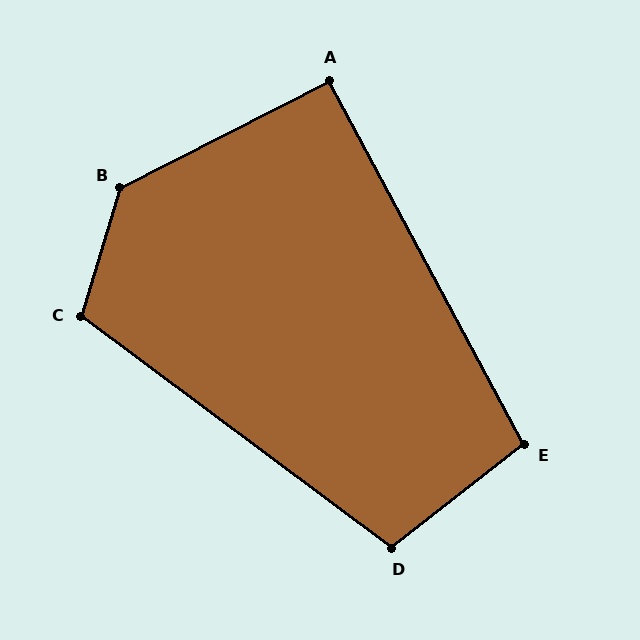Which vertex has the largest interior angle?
B, at approximately 134 degrees.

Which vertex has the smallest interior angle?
A, at approximately 91 degrees.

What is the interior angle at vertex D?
Approximately 105 degrees (obtuse).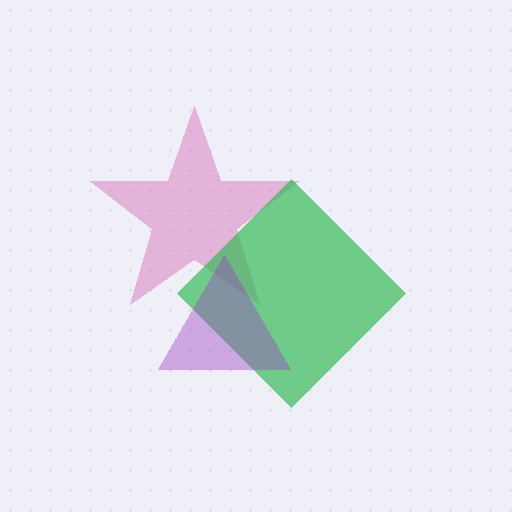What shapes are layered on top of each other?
The layered shapes are: a pink star, a green diamond, a purple triangle.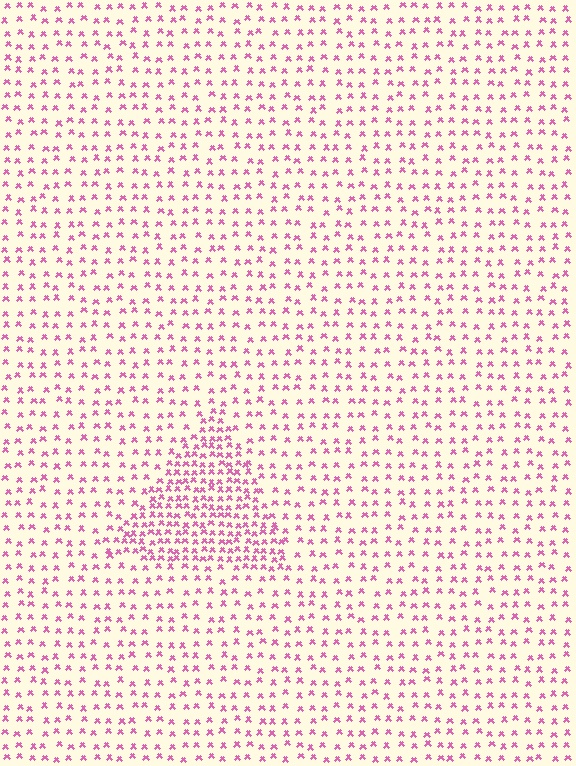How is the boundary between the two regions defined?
The boundary is defined by a change in element density (approximately 2.2x ratio). All elements are the same color, size, and shape.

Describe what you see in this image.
The image contains small pink elements arranged at two different densities. A triangle-shaped region is visible where the elements are more densely packed than the surrounding area.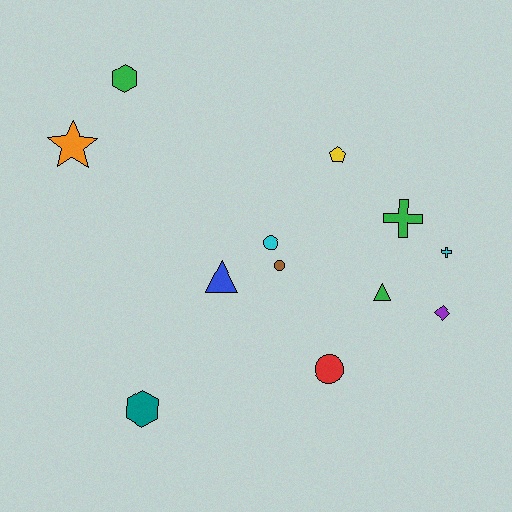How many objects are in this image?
There are 12 objects.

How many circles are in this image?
There are 3 circles.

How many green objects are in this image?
There are 3 green objects.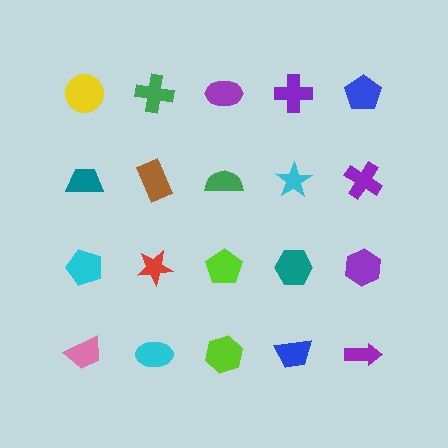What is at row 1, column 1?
A yellow circle.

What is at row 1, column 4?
A purple cross.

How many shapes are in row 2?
5 shapes.